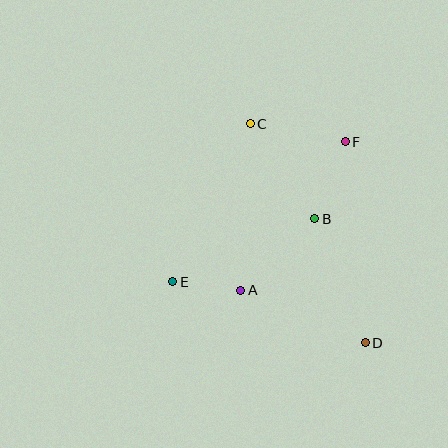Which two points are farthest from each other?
Points C and D are farthest from each other.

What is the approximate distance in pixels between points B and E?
The distance between B and E is approximately 156 pixels.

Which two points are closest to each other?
Points A and E are closest to each other.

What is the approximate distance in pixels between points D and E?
The distance between D and E is approximately 202 pixels.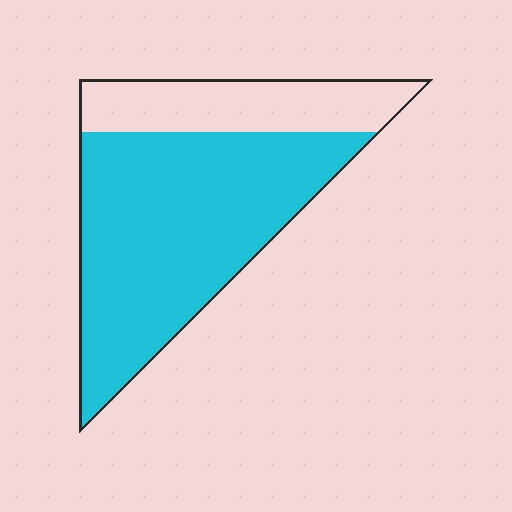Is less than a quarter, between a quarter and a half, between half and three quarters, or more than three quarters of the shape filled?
Between half and three quarters.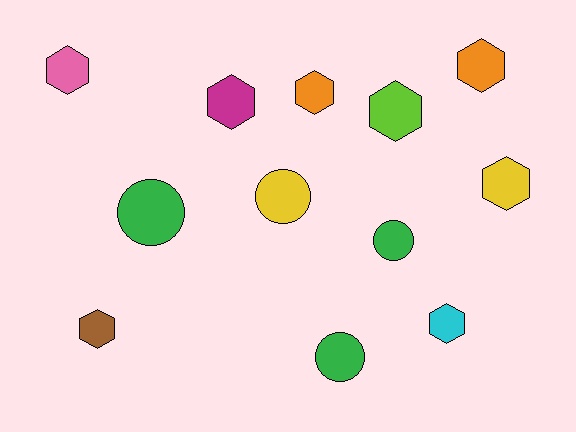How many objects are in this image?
There are 12 objects.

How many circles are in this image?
There are 4 circles.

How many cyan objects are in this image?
There is 1 cyan object.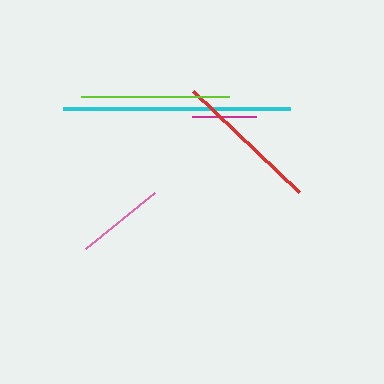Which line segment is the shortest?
The magenta line is the shortest at approximately 63 pixels.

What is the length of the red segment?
The red segment is approximately 146 pixels long.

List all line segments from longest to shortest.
From longest to shortest: cyan, lime, red, pink, magenta.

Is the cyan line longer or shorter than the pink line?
The cyan line is longer than the pink line.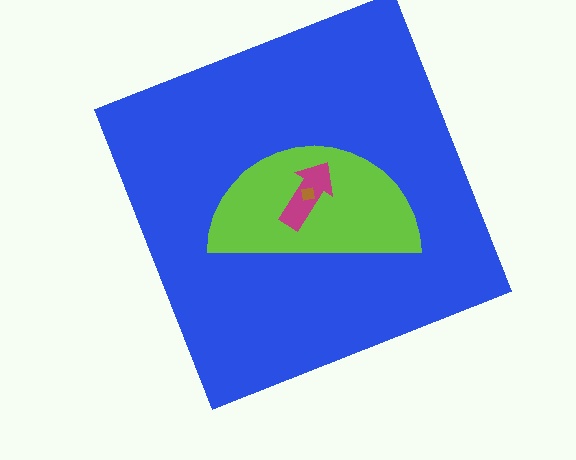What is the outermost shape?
The blue square.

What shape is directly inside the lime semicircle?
The magenta arrow.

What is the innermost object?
The brown square.